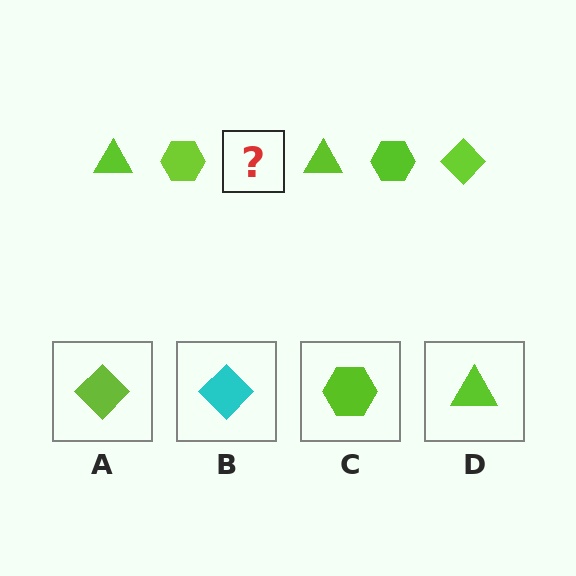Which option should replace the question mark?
Option A.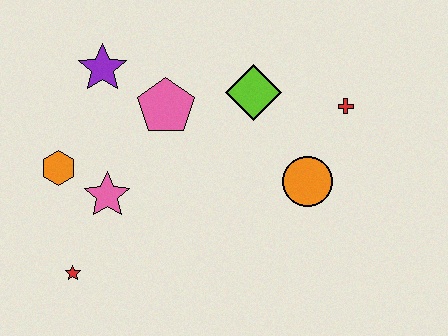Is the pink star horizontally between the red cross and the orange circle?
No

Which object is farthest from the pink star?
The red cross is farthest from the pink star.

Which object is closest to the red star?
The pink star is closest to the red star.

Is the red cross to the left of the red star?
No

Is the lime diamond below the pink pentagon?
No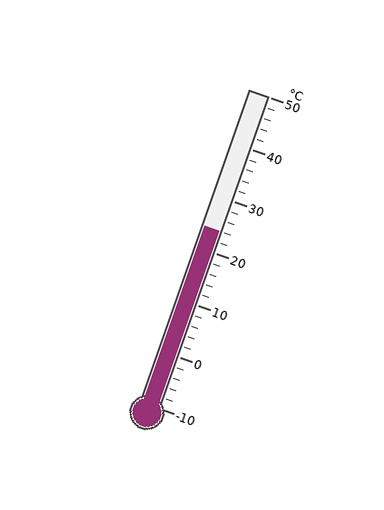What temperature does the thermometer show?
The thermometer shows approximately 24°C.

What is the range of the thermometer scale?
The thermometer scale ranges from -10°C to 50°C.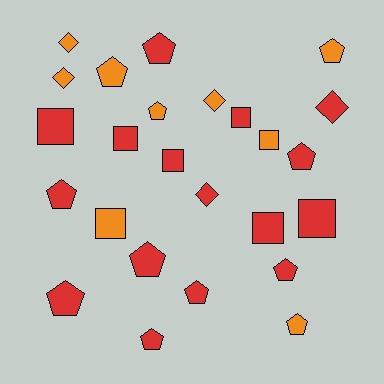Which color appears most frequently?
Red, with 16 objects.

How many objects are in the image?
There are 25 objects.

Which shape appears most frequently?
Pentagon, with 12 objects.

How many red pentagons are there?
There are 8 red pentagons.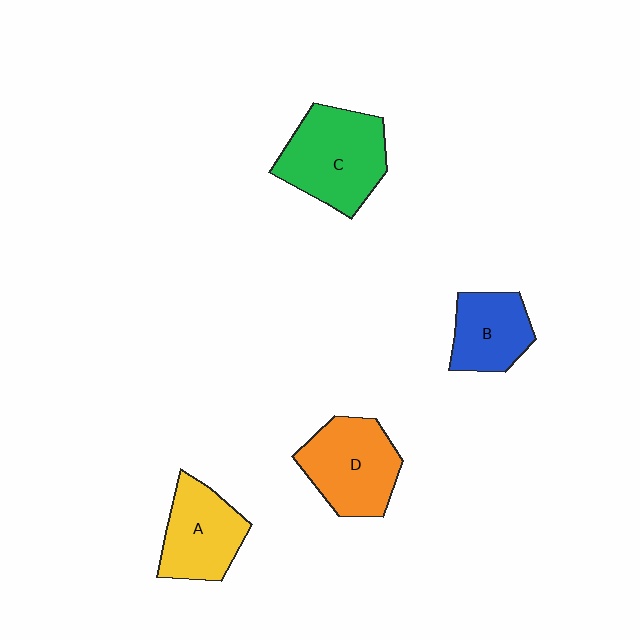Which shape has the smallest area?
Shape B (blue).